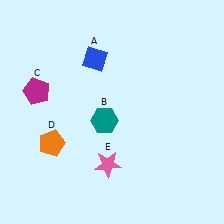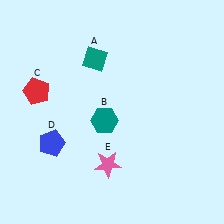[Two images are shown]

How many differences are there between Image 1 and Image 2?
There are 3 differences between the two images.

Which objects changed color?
A changed from blue to teal. C changed from magenta to red. D changed from orange to blue.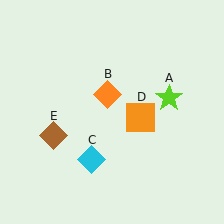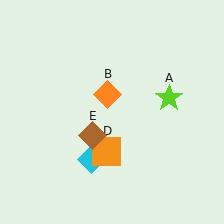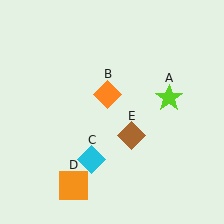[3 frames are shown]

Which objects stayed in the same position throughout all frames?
Lime star (object A) and orange diamond (object B) and cyan diamond (object C) remained stationary.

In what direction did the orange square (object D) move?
The orange square (object D) moved down and to the left.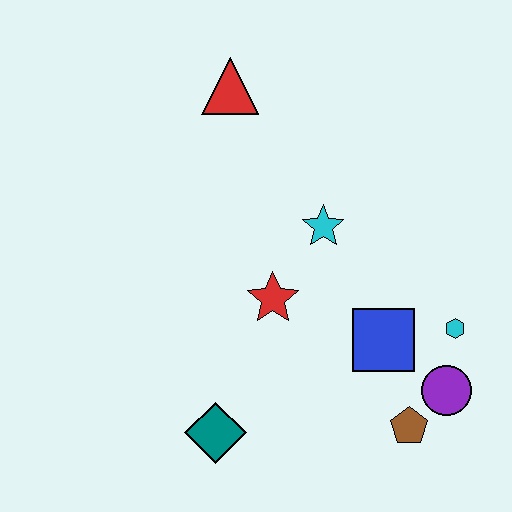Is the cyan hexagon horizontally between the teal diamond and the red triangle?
No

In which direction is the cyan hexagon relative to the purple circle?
The cyan hexagon is above the purple circle.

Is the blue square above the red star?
No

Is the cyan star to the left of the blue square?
Yes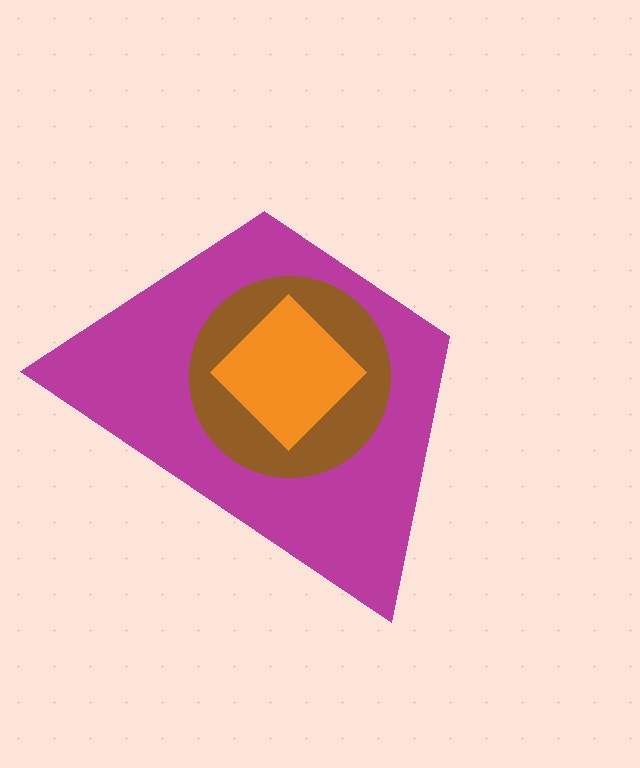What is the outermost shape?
The magenta trapezoid.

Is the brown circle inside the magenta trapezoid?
Yes.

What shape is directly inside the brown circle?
The orange diamond.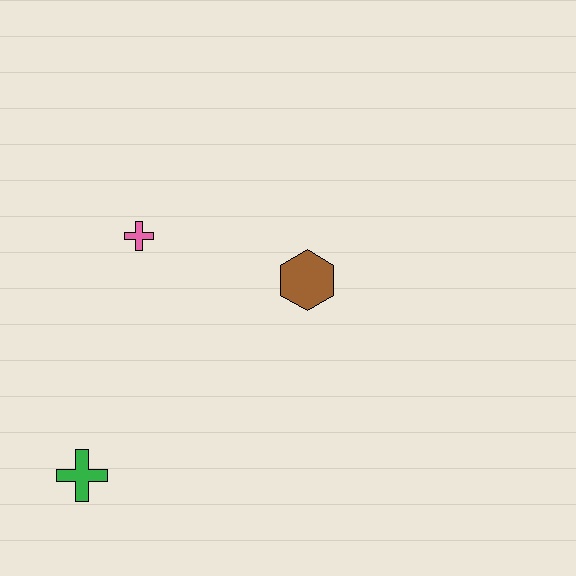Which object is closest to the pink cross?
The brown hexagon is closest to the pink cross.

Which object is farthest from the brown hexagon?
The green cross is farthest from the brown hexagon.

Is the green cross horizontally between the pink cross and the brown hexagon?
No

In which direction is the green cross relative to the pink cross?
The green cross is below the pink cross.